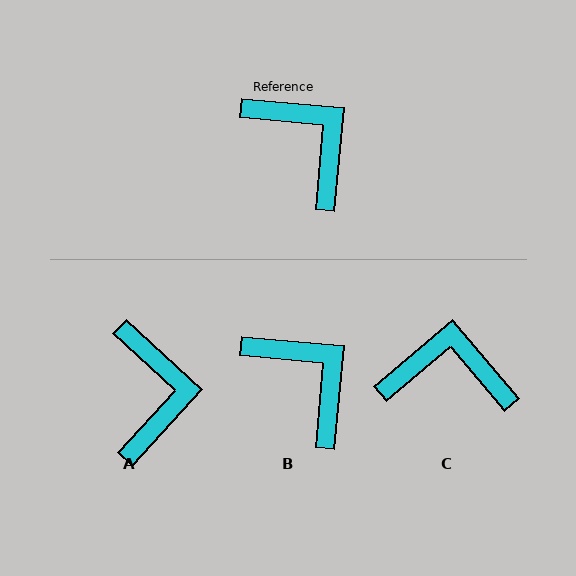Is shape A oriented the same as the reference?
No, it is off by about 37 degrees.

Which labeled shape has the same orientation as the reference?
B.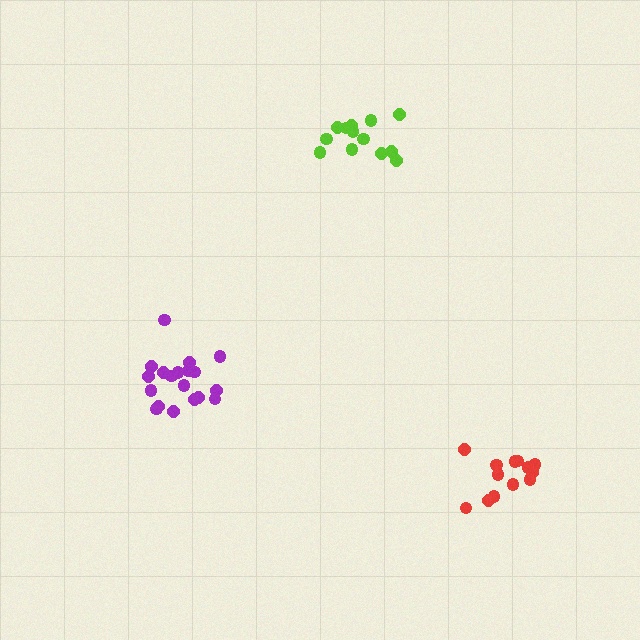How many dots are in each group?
Group 1: 19 dots, Group 2: 13 dots, Group 3: 13 dots (45 total).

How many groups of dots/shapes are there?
There are 3 groups.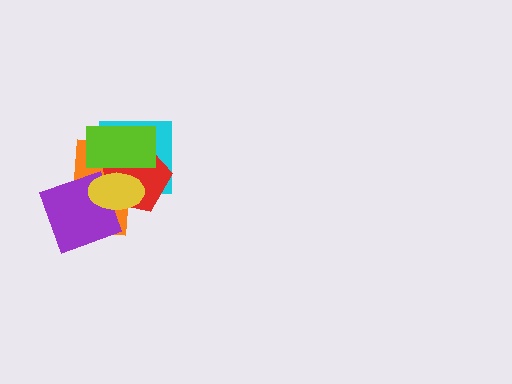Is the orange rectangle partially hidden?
Yes, it is partially covered by another shape.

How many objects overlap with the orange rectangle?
5 objects overlap with the orange rectangle.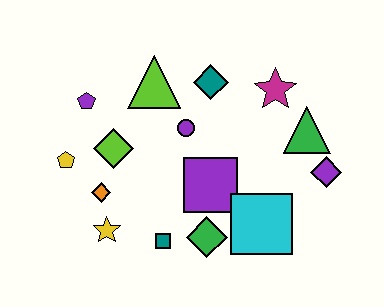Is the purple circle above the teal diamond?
No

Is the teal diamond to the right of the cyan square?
No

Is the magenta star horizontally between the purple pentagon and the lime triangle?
No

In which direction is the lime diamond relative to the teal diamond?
The lime diamond is to the left of the teal diamond.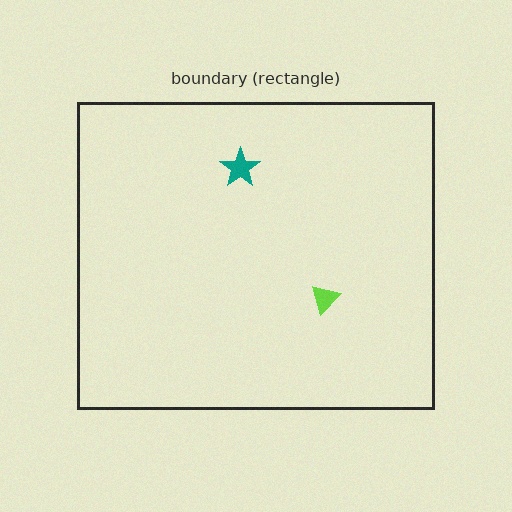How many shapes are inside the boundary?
2 inside, 0 outside.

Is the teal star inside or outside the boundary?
Inside.